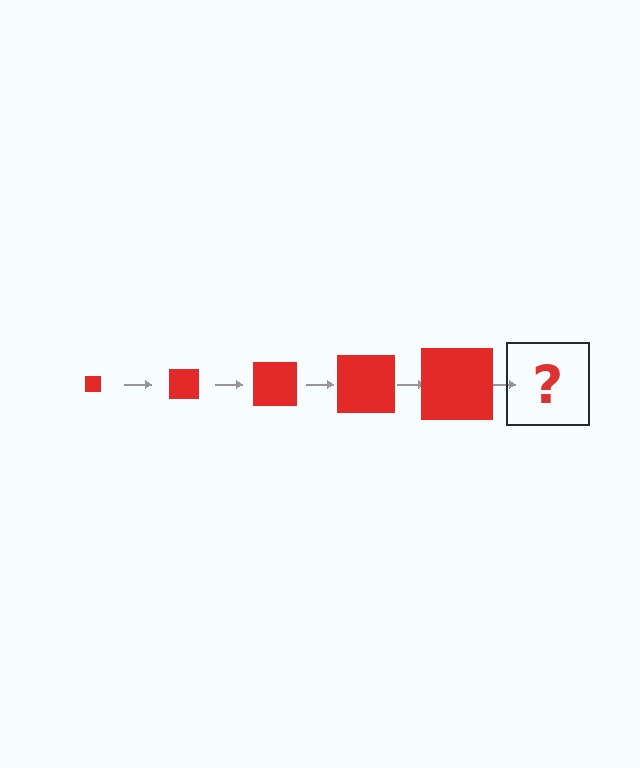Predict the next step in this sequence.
The next step is a red square, larger than the previous one.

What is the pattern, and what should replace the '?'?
The pattern is that the square gets progressively larger each step. The '?' should be a red square, larger than the previous one.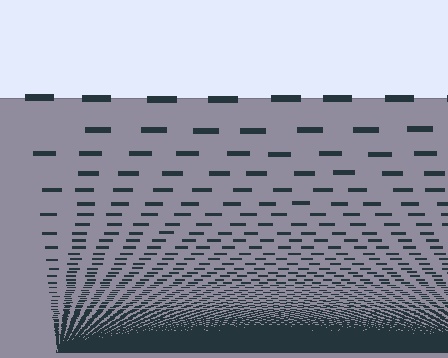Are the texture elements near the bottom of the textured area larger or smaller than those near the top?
Smaller. The gradient is inverted — elements near the bottom are smaller and denser.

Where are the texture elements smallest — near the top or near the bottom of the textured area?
Near the bottom.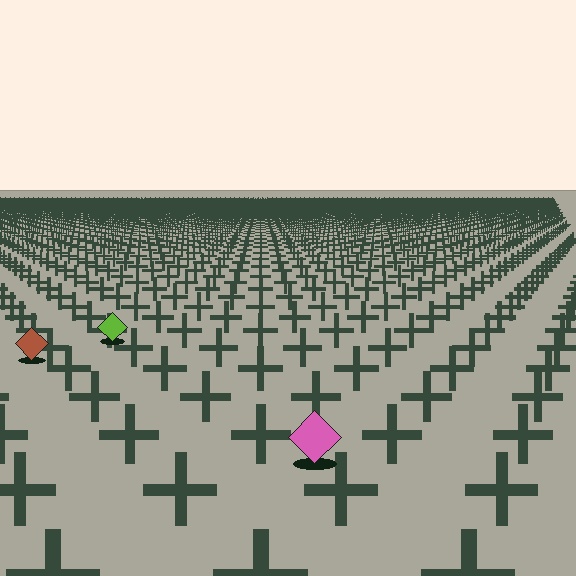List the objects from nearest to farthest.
From nearest to farthest: the pink diamond, the brown diamond, the lime diamond.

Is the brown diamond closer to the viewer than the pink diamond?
No. The pink diamond is closer — you can tell from the texture gradient: the ground texture is coarser near it.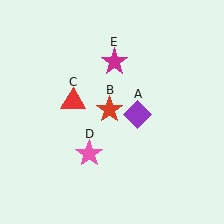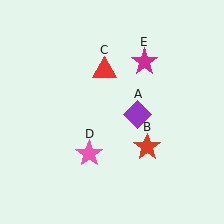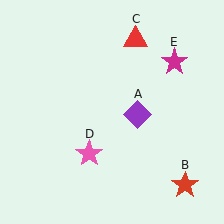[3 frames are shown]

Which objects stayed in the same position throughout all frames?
Purple diamond (object A) and pink star (object D) remained stationary.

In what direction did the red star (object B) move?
The red star (object B) moved down and to the right.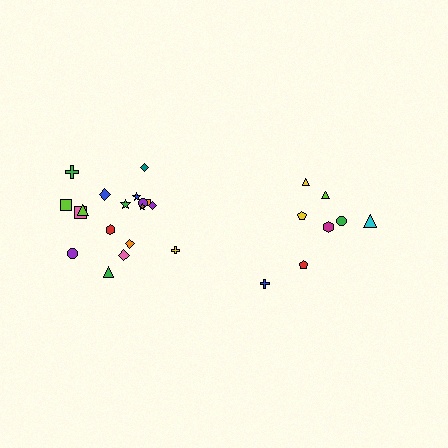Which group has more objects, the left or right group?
The left group.